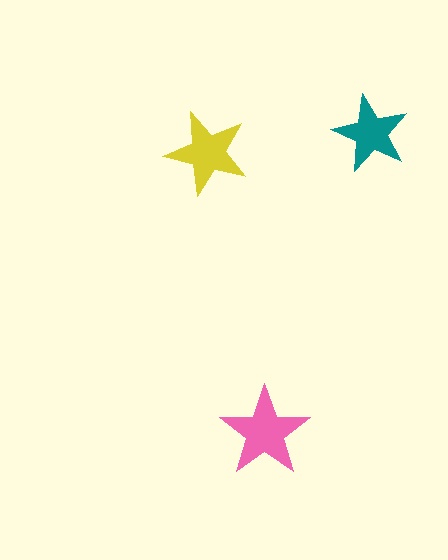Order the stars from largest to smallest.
the pink one, the yellow one, the teal one.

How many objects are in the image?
There are 3 objects in the image.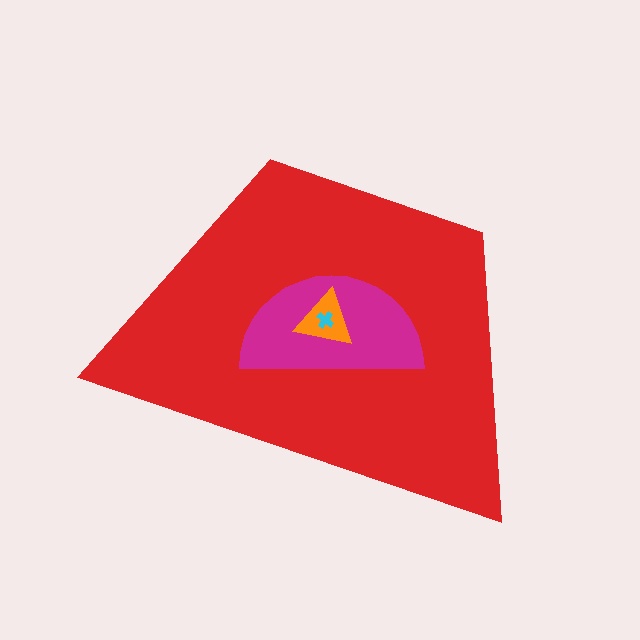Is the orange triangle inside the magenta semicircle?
Yes.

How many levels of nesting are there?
4.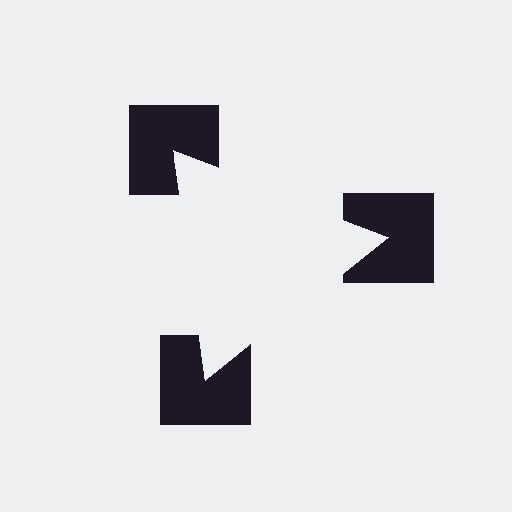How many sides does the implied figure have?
3 sides.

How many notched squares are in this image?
There are 3 — one at each vertex of the illusory triangle.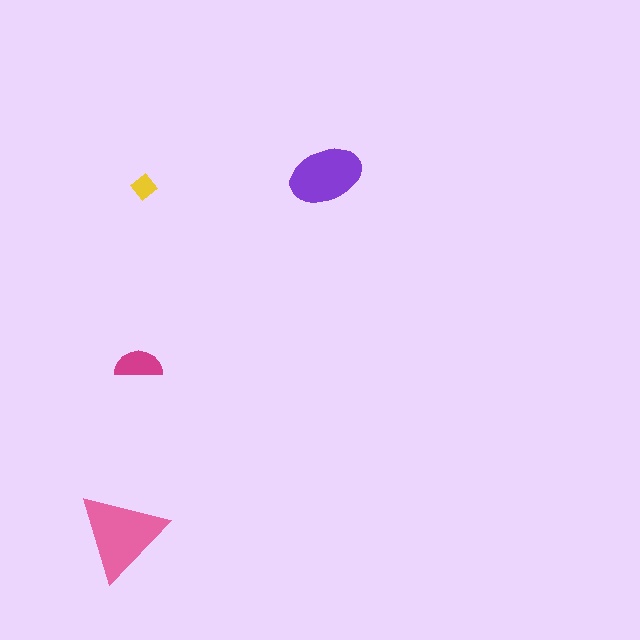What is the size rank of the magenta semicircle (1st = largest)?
3rd.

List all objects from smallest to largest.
The yellow diamond, the magenta semicircle, the purple ellipse, the pink triangle.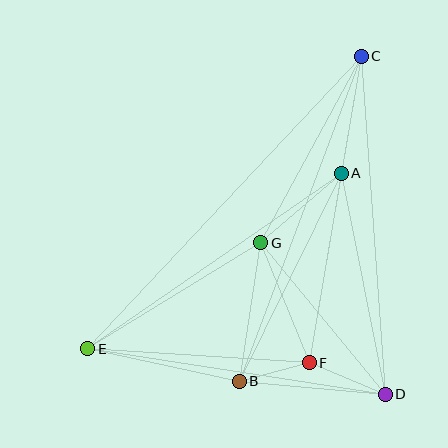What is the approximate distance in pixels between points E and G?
The distance between E and G is approximately 203 pixels.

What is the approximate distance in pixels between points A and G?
The distance between A and G is approximately 106 pixels.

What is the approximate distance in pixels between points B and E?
The distance between B and E is approximately 155 pixels.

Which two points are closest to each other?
Points B and F are closest to each other.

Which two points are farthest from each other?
Points C and E are farthest from each other.